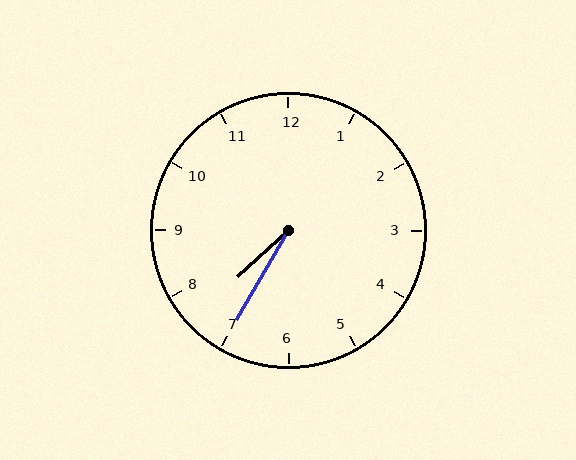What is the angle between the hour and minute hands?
Approximately 18 degrees.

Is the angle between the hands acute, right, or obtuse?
It is acute.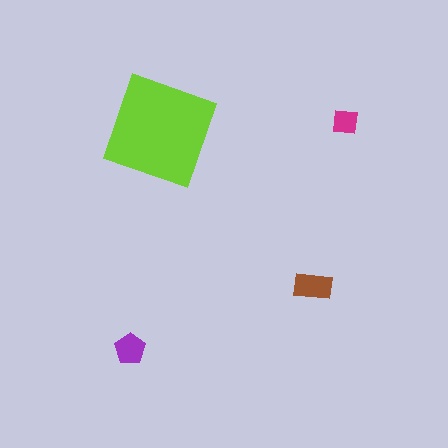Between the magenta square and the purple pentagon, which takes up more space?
The purple pentagon.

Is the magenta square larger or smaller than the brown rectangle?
Smaller.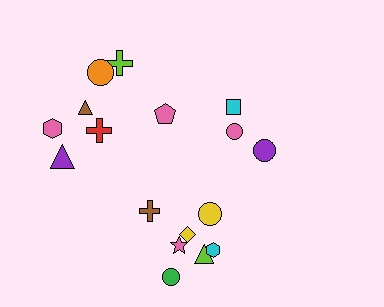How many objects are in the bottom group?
There are 7 objects.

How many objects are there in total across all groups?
There are 17 objects.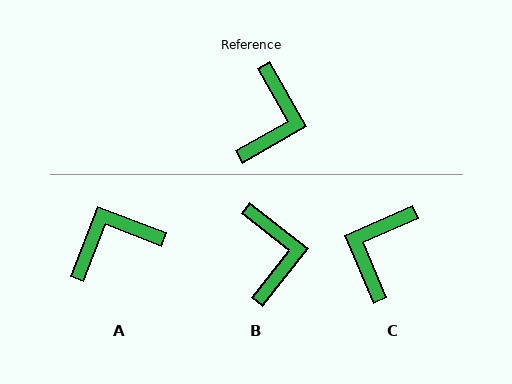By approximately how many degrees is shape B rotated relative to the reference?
Approximately 22 degrees counter-clockwise.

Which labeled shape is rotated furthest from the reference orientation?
C, about 174 degrees away.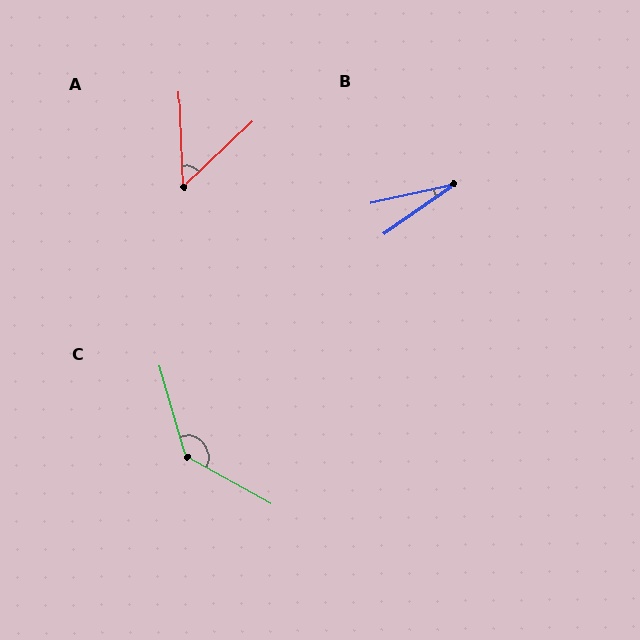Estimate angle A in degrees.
Approximately 49 degrees.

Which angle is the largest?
C, at approximately 136 degrees.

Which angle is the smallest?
B, at approximately 22 degrees.